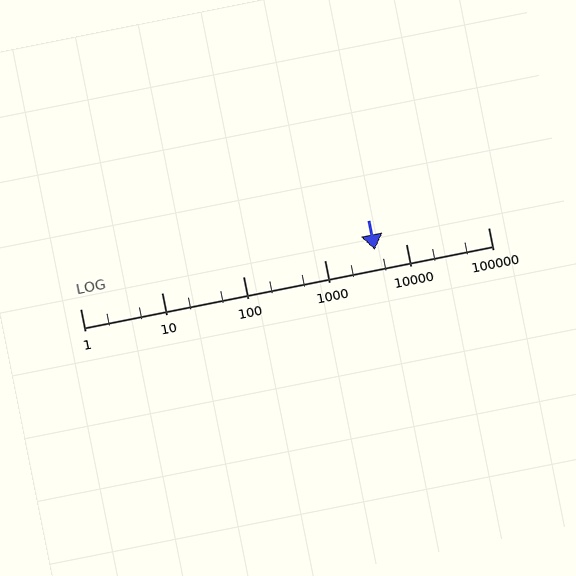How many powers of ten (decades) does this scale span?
The scale spans 5 decades, from 1 to 100000.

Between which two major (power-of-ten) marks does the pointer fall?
The pointer is between 1000 and 10000.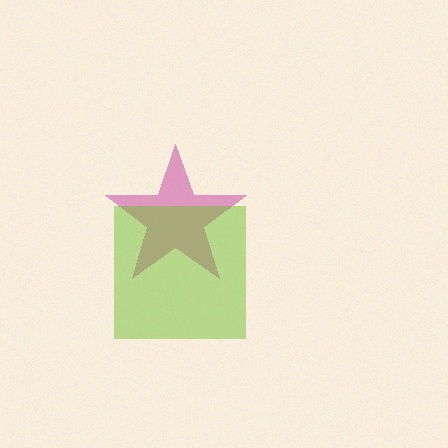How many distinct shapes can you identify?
There are 2 distinct shapes: a magenta star, a lime square.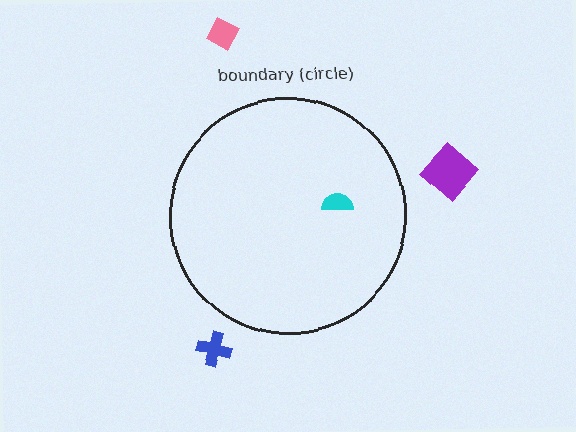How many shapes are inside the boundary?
1 inside, 3 outside.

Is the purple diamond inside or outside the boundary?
Outside.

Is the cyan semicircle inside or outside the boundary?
Inside.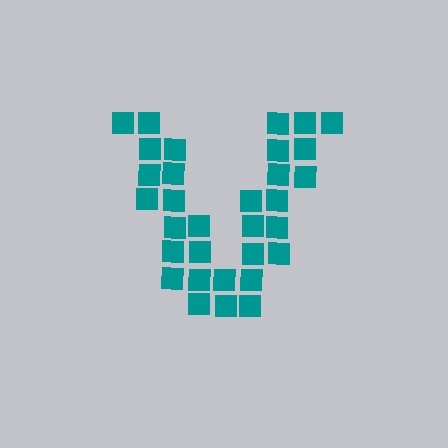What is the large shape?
The large shape is the letter V.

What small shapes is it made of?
It is made of small squares.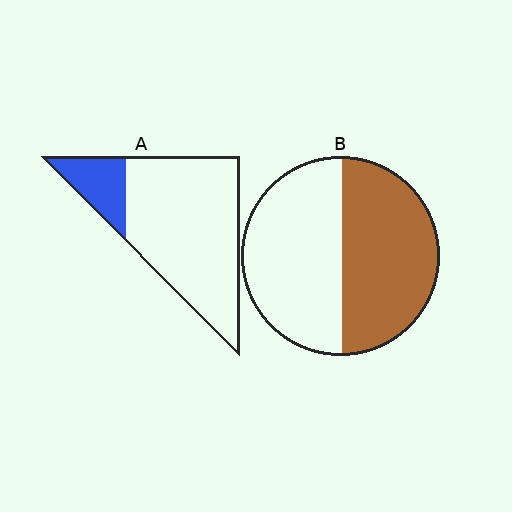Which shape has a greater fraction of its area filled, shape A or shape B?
Shape B.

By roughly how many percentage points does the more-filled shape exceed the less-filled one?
By roughly 30 percentage points (B over A).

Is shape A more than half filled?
No.